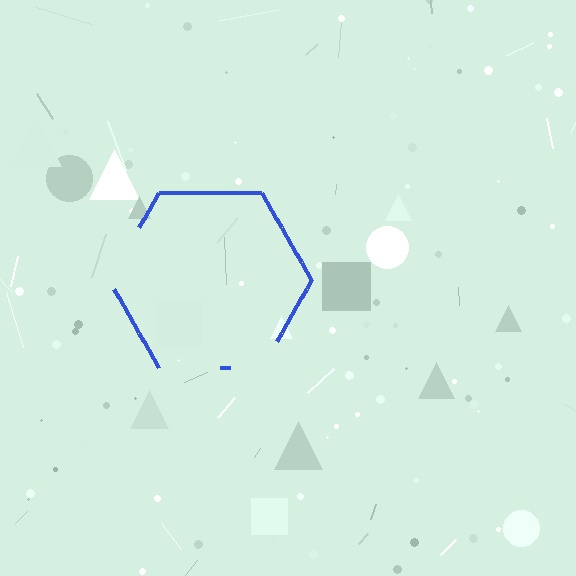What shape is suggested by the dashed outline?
The dashed outline suggests a hexagon.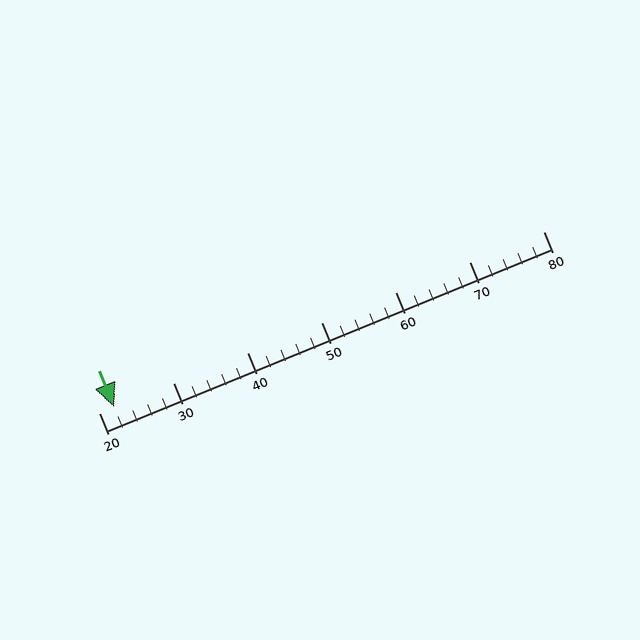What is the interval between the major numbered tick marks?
The major tick marks are spaced 10 units apart.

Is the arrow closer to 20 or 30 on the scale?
The arrow is closer to 20.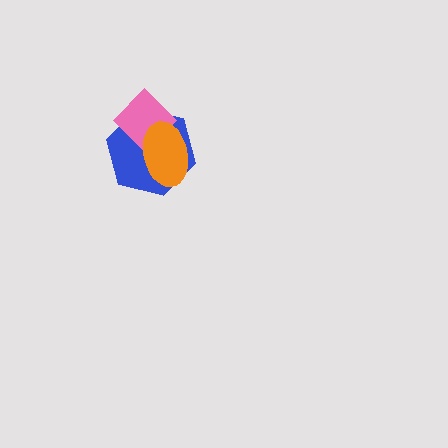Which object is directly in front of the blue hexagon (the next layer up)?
The pink diamond is directly in front of the blue hexagon.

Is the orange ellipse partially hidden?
No, no other shape covers it.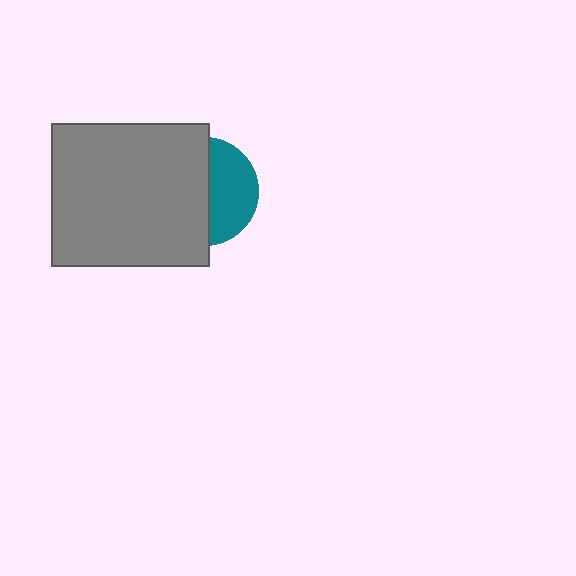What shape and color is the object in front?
The object in front is a gray rectangle.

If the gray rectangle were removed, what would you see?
You would see the complete teal circle.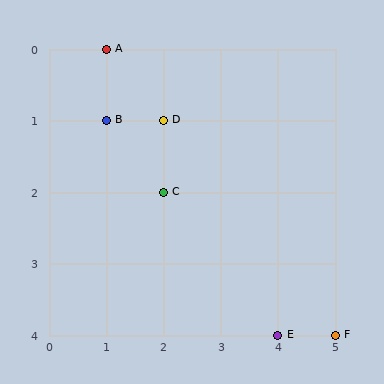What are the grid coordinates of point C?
Point C is at grid coordinates (2, 2).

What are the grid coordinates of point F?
Point F is at grid coordinates (5, 4).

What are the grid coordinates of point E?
Point E is at grid coordinates (4, 4).